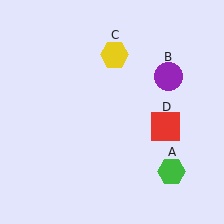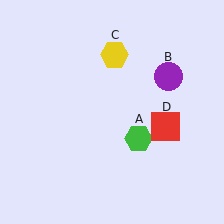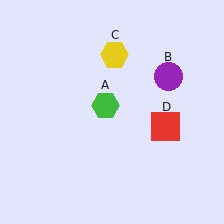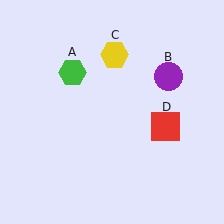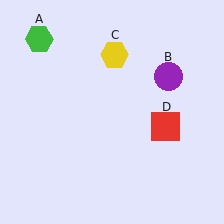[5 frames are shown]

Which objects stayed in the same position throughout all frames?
Purple circle (object B) and yellow hexagon (object C) and red square (object D) remained stationary.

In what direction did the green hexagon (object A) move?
The green hexagon (object A) moved up and to the left.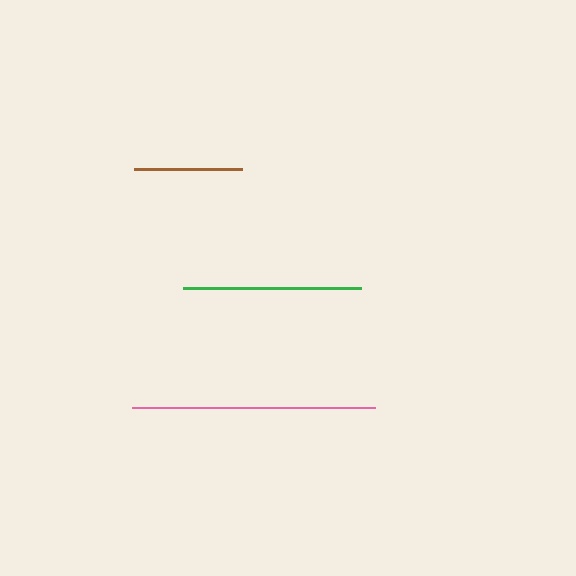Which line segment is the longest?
The pink line is the longest at approximately 242 pixels.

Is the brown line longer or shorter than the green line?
The green line is longer than the brown line.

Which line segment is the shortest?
The brown line is the shortest at approximately 108 pixels.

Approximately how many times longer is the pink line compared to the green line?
The pink line is approximately 1.4 times the length of the green line.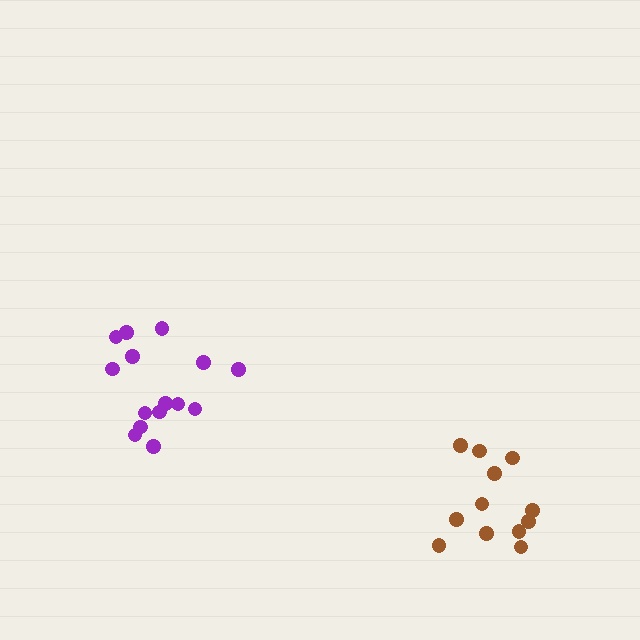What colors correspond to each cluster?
The clusters are colored: brown, purple.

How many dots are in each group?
Group 1: 12 dots, Group 2: 15 dots (27 total).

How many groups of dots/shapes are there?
There are 2 groups.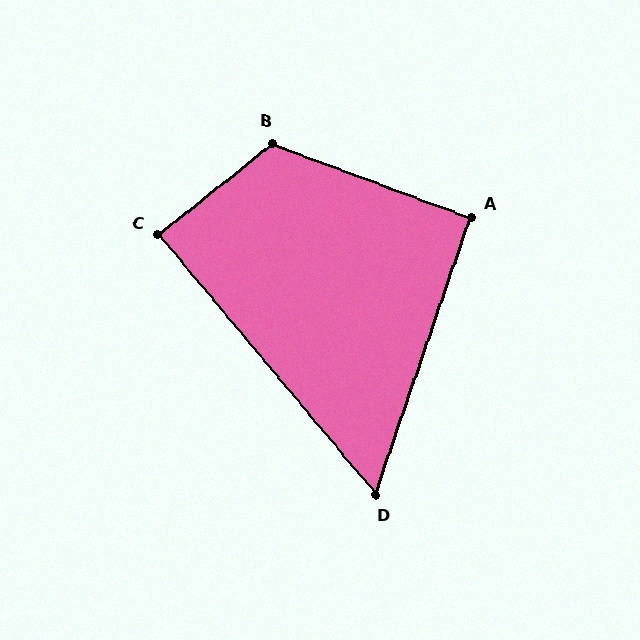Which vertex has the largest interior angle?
B, at approximately 121 degrees.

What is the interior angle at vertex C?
Approximately 89 degrees (approximately right).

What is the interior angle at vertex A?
Approximately 91 degrees (approximately right).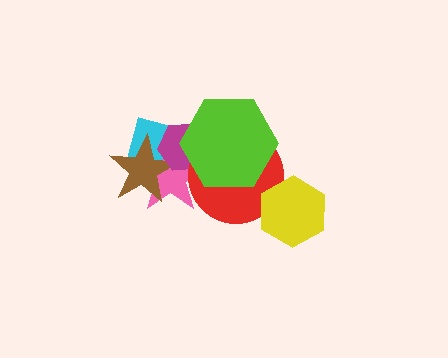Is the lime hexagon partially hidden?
No, no other shape covers it.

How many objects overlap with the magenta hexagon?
5 objects overlap with the magenta hexagon.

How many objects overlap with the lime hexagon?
3 objects overlap with the lime hexagon.